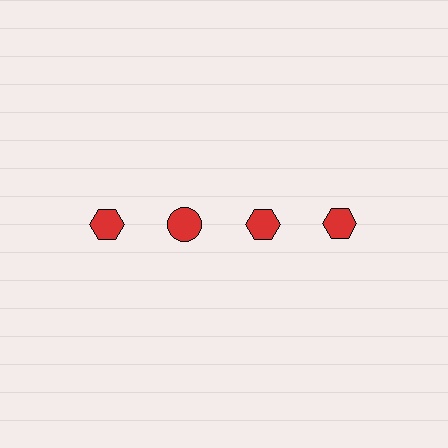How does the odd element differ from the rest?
It has a different shape: circle instead of hexagon.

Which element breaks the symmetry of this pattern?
The red circle in the top row, second from left column breaks the symmetry. All other shapes are red hexagons.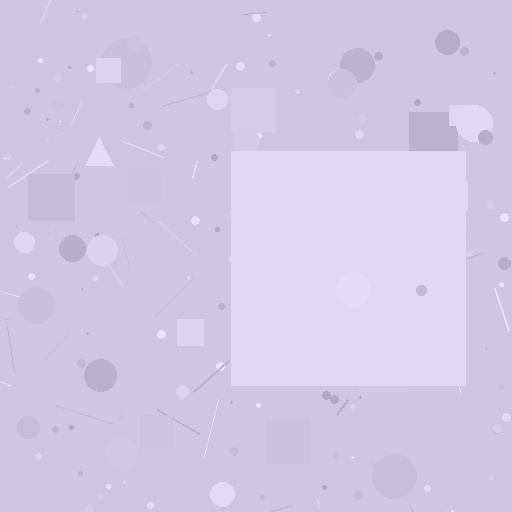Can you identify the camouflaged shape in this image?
The camouflaged shape is a square.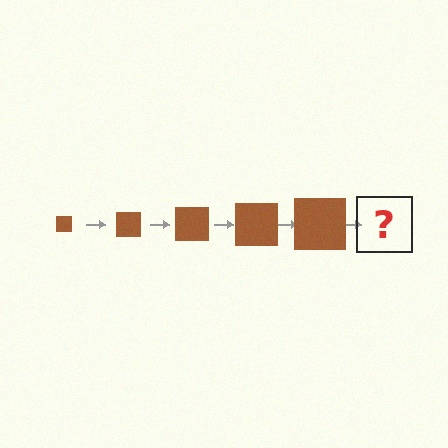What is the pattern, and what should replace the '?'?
The pattern is that the square gets progressively larger each step. The '?' should be a brown square, larger than the previous one.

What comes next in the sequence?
The next element should be a brown square, larger than the previous one.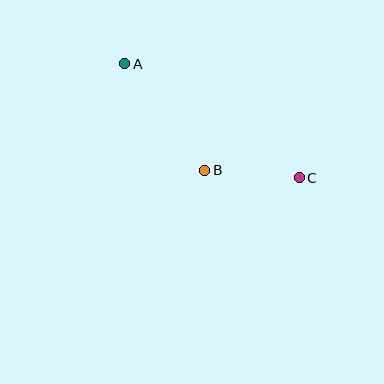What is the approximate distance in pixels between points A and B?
The distance between A and B is approximately 133 pixels.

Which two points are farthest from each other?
Points A and C are farthest from each other.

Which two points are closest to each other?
Points B and C are closest to each other.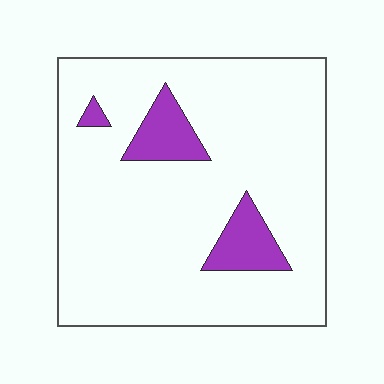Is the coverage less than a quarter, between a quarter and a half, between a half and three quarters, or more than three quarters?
Less than a quarter.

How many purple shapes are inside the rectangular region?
3.